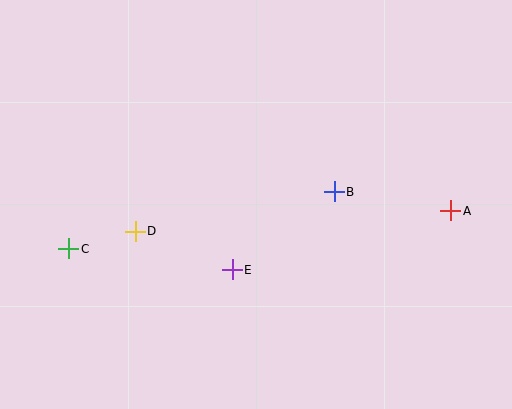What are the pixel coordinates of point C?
Point C is at (69, 249).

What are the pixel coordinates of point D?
Point D is at (135, 231).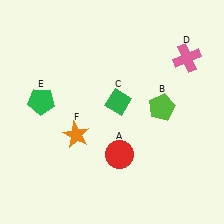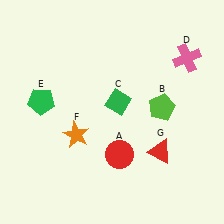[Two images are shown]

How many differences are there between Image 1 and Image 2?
There is 1 difference between the two images.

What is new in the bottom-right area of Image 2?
A red triangle (G) was added in the bottom-right area of Image 2.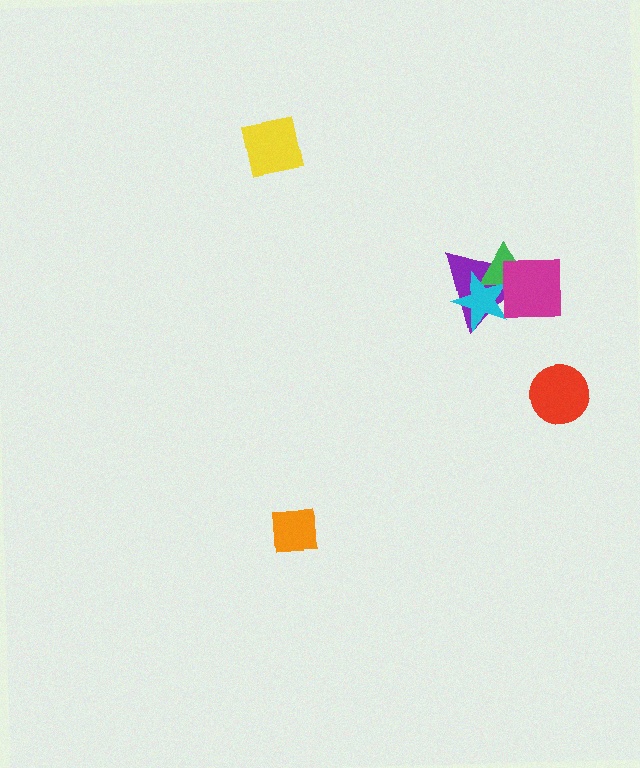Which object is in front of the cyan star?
The magenta square is in front of the cyan star.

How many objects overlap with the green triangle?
3 objects overlap with the green triangle.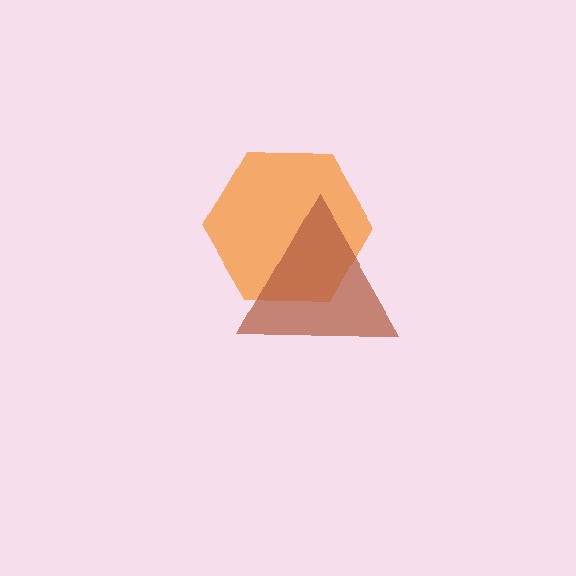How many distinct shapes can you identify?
There are 2 distinct shapes: an orange hexagon, a brown triangle.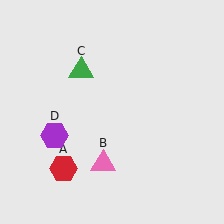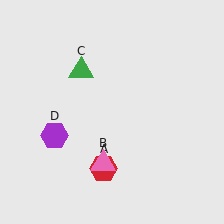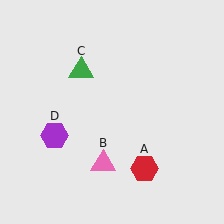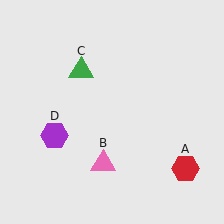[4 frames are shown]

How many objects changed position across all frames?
1 object changed position: red hexagon (object A).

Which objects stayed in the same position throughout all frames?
Pink triangle (object B) and green triangle (object C) and purple hexagon (object D) remained stationary.